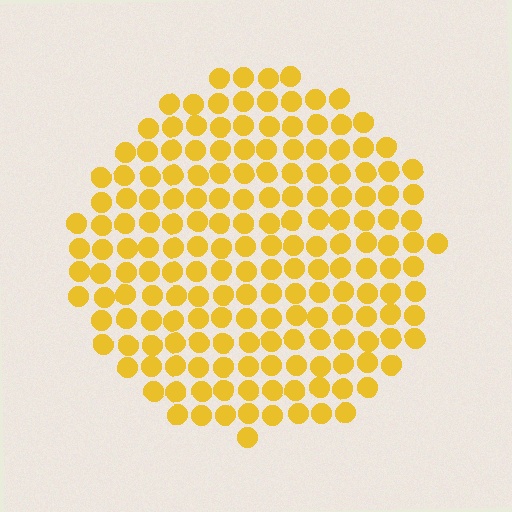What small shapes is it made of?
It is made of small circles.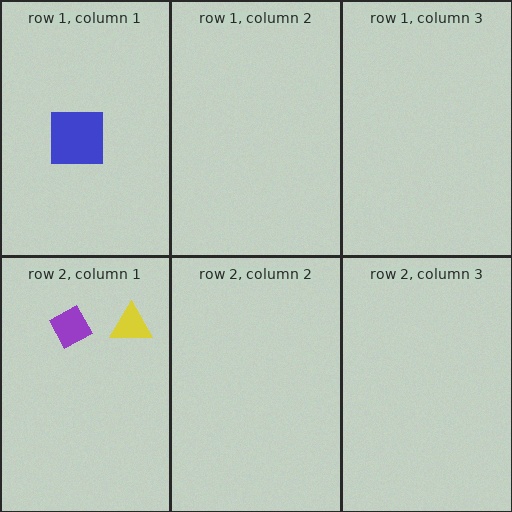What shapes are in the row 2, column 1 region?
The purple diamond, the yellow triangle.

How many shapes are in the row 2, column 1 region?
2.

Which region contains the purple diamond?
The row 2, column 1 region.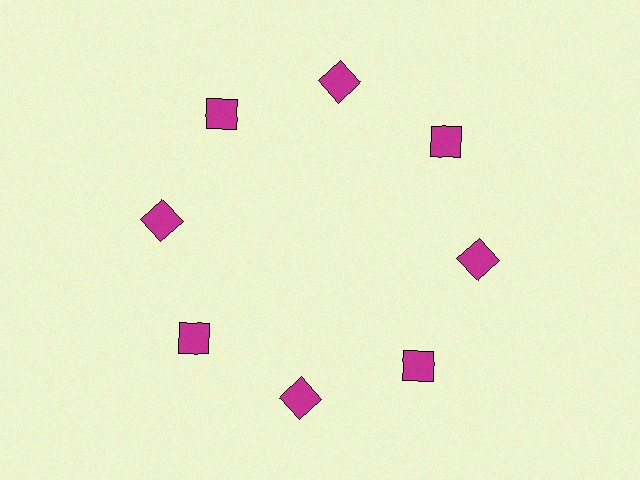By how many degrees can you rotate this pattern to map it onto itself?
The pattern maps onto itself every 45 degrees of rotation.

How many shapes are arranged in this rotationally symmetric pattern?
There are 8 shapes, arranged in 8 groups of 1.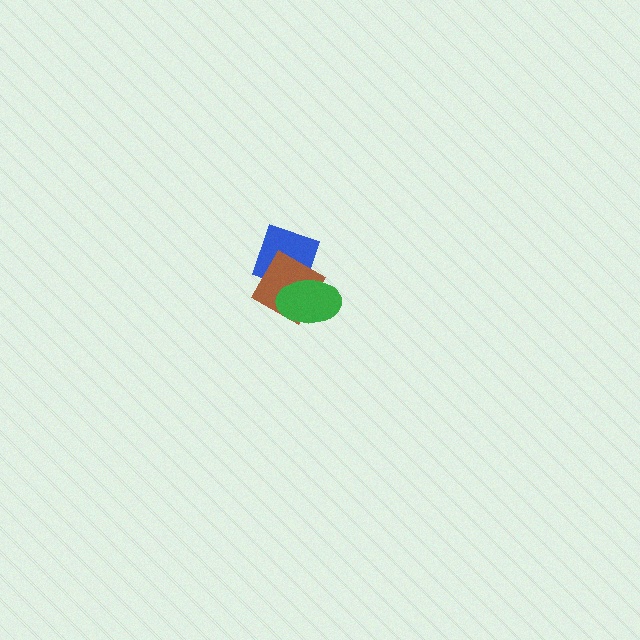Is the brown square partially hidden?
Yes, it is partially covered by another shape.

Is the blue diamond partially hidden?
Yes, it is partially covered by another shape.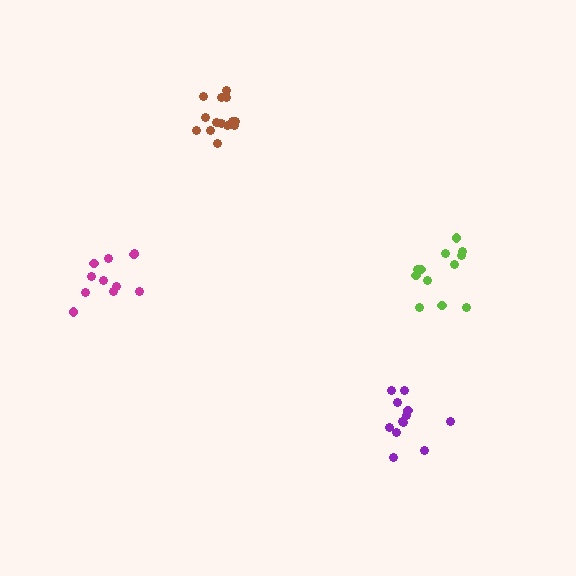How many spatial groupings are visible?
There are 4 spatial groupings.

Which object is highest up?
The brown cluster is topmost.